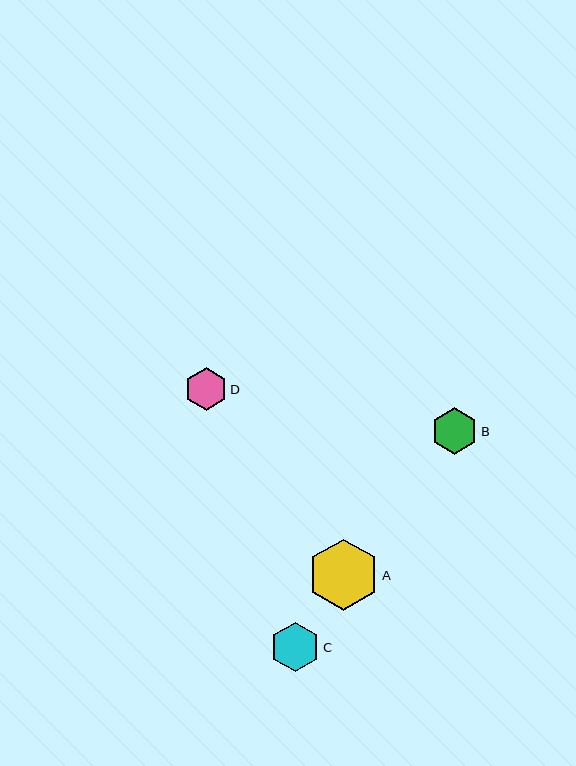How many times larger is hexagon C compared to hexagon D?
Hexagon C is approximately 1.1 times the size of hexagon D.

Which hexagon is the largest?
Hexagon A is the largest with a size of approximately 71 pixels.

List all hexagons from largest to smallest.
From largest to smallest: A, C, B, D.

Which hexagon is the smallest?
Hexagon D is the smallest with a size of approximately 43 pixels.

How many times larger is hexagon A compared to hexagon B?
Hexagon A is approximately 1.5 times the size of hexagon B.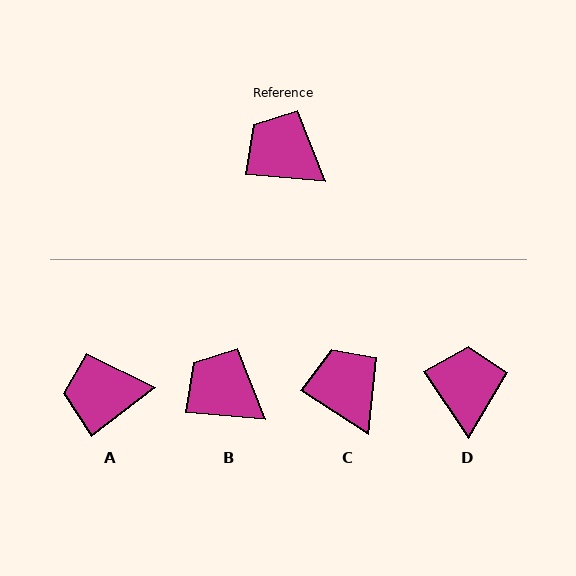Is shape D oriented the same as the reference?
No, it is off by about 52 degrees.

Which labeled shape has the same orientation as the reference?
B.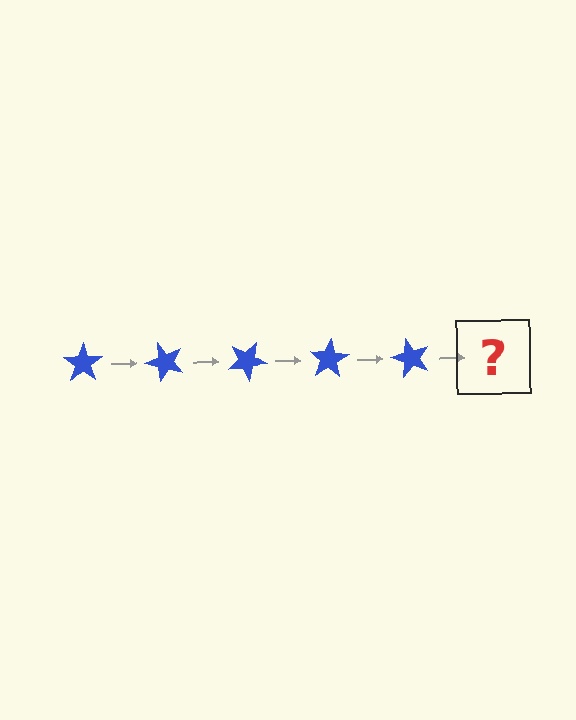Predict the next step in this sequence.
The next step is a blue star rotated 250 degrees.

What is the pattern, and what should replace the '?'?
The pattern is that the star rotates 50 degrees each step. The '?' should be a blue star rotated 250 degrees.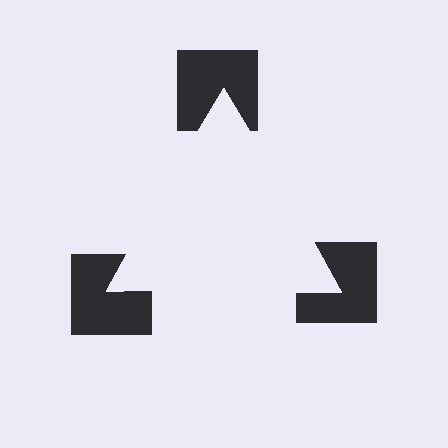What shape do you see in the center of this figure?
An illusory triangle — its edges are inferred from the aligned wedge cuts in the notched squares, not physically drawn.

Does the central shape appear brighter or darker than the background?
It typically appears slightly brighter than the background, even though no actual brightness change is drawn.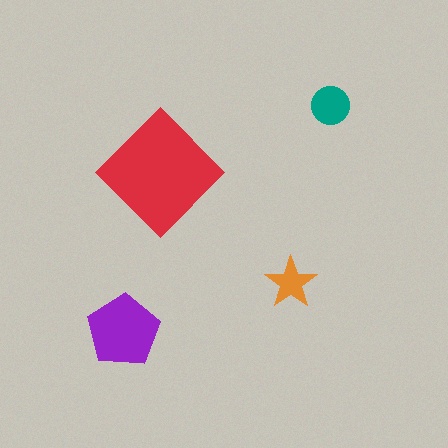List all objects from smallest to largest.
The orange star, the teal circle, the purple pentagon, the red diamond.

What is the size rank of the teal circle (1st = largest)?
3rd.